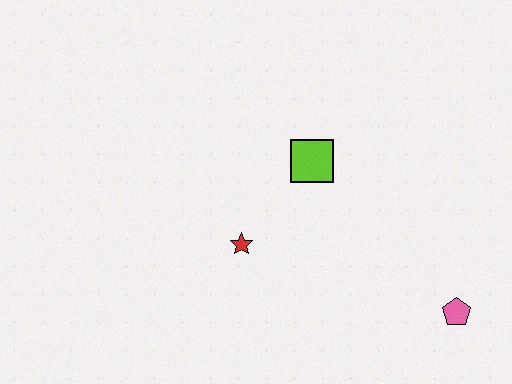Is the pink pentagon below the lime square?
Yes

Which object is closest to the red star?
The lime square is closest to the red star.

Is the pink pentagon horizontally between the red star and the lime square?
No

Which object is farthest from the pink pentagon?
The red star is farthest from the pink pentagon.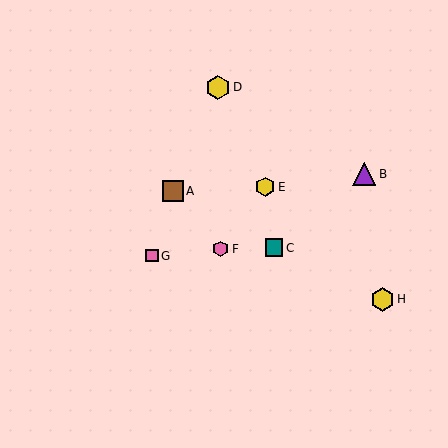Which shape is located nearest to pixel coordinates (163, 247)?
The pink square (labeled G) at (152, 256) is nearest to that location.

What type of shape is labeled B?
Shape B is a purple triangle.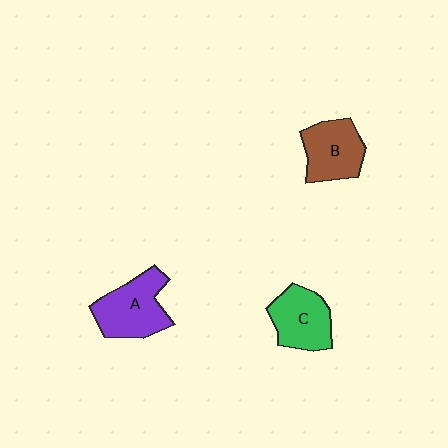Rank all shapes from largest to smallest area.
From largest to smallest: A (purple), B (brown), C (green).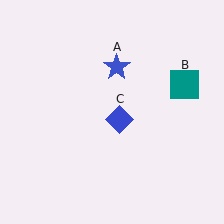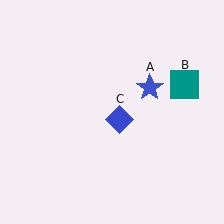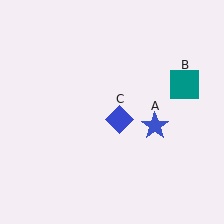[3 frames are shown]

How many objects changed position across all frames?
1 object changed position: blue star (object A).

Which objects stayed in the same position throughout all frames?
Teal square (object B) and blue diamond (object C) remained stationary.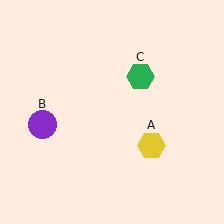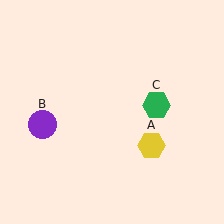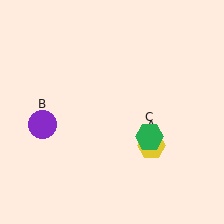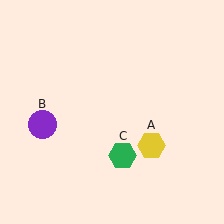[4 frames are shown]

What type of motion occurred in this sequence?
The green hexagon (object C) rotated clockwise around the center of the scene.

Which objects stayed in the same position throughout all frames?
Yellow hexagon (object A) and purple circle (object B) remained stationary.